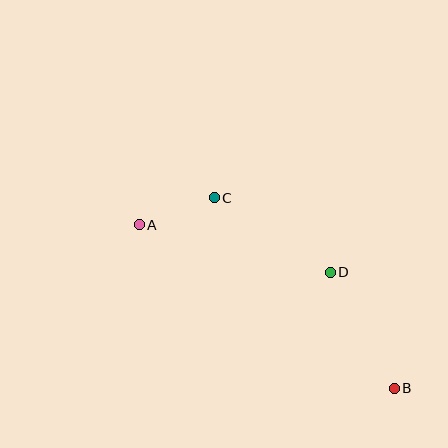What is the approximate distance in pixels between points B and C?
The distance between B and C is approximately 262 pixels.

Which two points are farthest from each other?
Points A and B are farthest from each other.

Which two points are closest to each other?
Points A and C are closest to each other.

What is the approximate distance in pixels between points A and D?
The distance between A and D is approximately 197 pixels.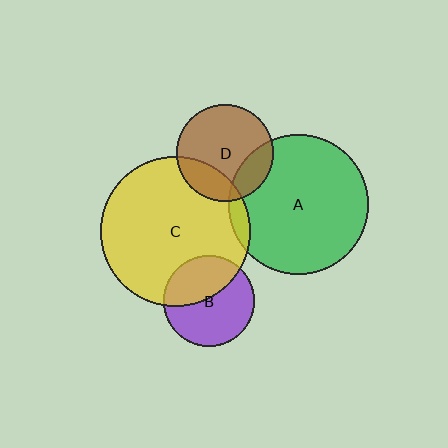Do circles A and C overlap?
Yes.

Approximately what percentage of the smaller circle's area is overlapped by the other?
Approximately 5%.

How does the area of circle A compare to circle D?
Approximately 2.1 times.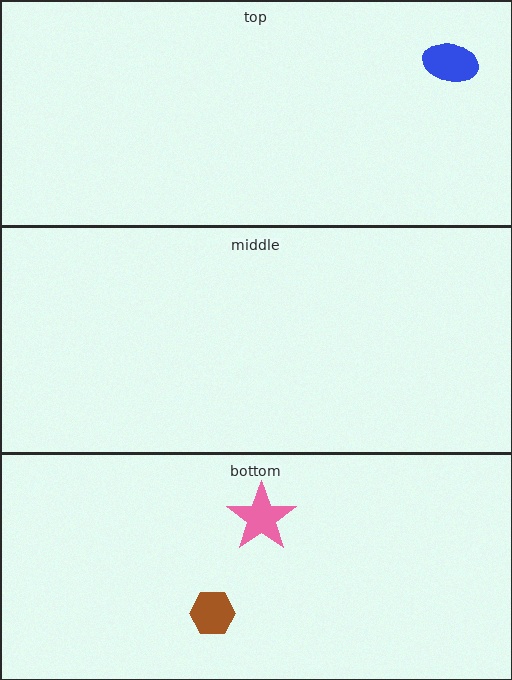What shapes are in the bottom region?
The pink star, the brown hexagon.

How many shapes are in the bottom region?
2.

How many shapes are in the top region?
1.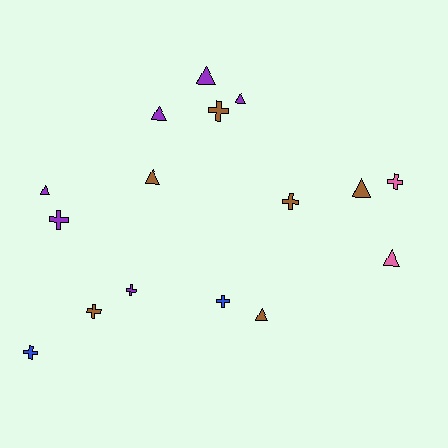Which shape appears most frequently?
Triangle, with 8 objects.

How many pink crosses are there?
There is 1 pink cross.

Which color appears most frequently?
Purple, with 6 objects.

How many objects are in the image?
There are 16 objects.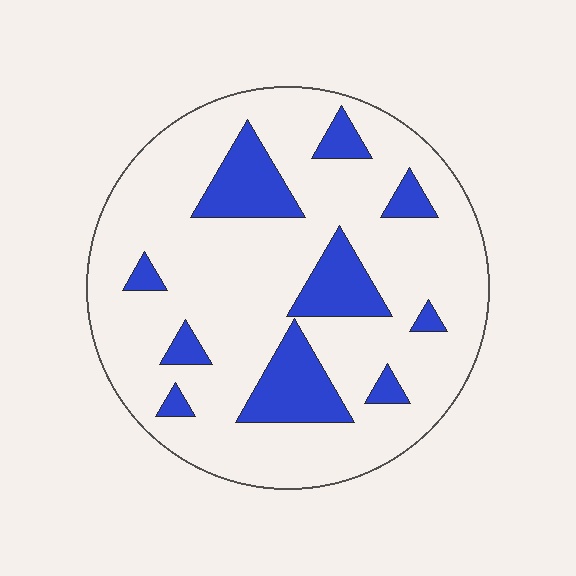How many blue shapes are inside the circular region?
10.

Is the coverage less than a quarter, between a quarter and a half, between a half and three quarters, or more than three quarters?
Less than a quarter.